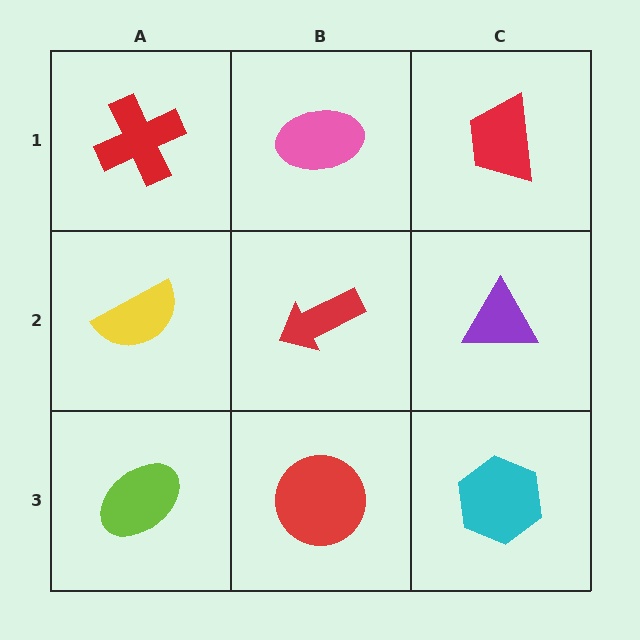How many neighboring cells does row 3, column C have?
2.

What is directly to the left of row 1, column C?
A pink ellipse.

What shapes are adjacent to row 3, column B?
A red arrow (row 2, column B), a lime ellipse (row 3, column A), a cyan hexagon (row 3, column C).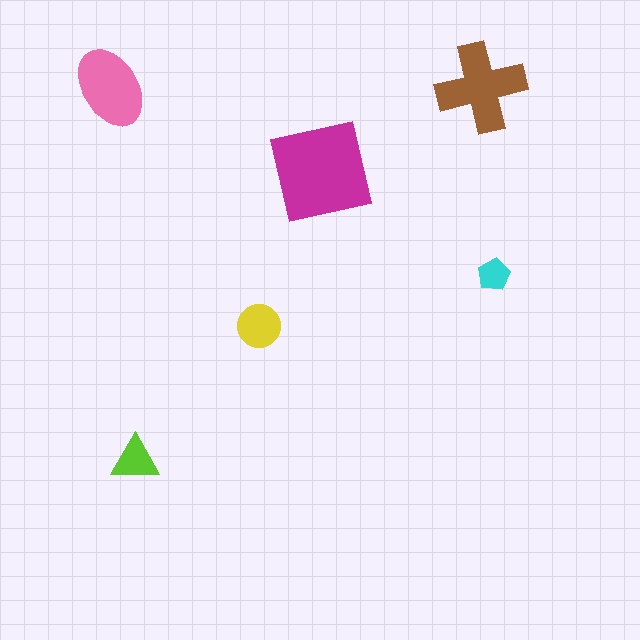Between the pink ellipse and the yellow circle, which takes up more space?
The pink ellipse.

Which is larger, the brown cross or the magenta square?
The magenta square.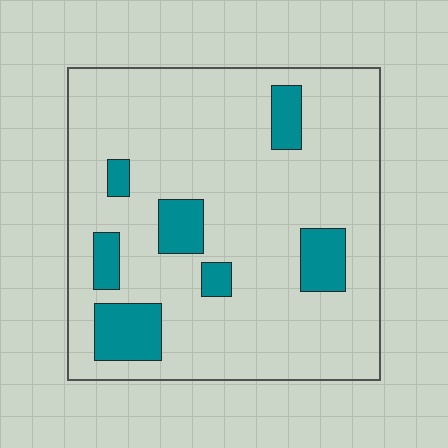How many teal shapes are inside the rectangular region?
7.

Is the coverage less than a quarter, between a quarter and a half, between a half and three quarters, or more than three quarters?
Less than a quarter.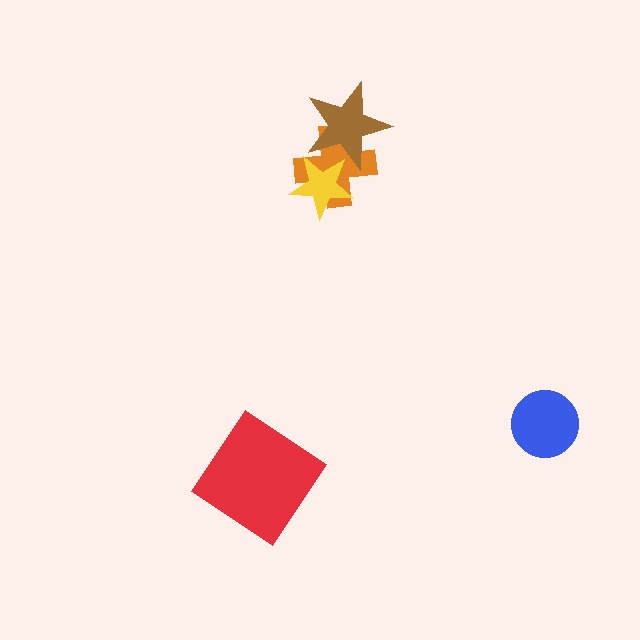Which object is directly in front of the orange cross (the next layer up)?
The brown star is directly in front of the orange cross.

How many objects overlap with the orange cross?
2 objects overlap with the orange cross.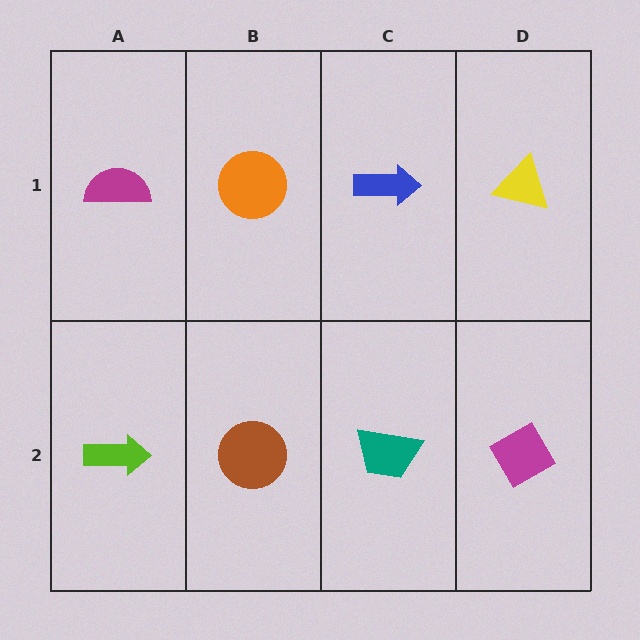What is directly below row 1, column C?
A teal trapezoid.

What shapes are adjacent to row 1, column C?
A teal trapezoid (row 2, column C), an orange circle (row 1, column B), a yellow triangle (row 1, column D).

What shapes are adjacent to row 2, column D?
A yellow triangle (row 1, column D), a teal trapezoid (row 2, column C).